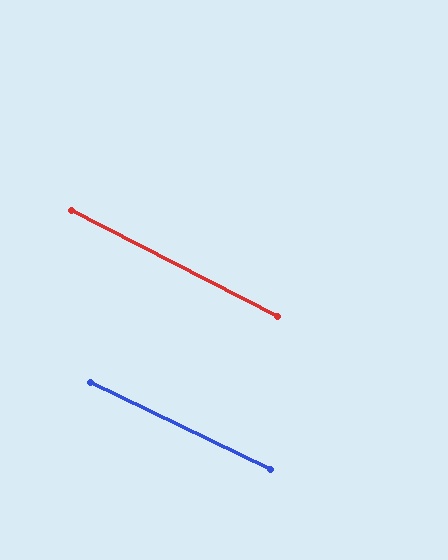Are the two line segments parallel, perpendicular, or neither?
Parallel — their directions differ by only 1.4°.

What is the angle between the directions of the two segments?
Approximately 1 degree.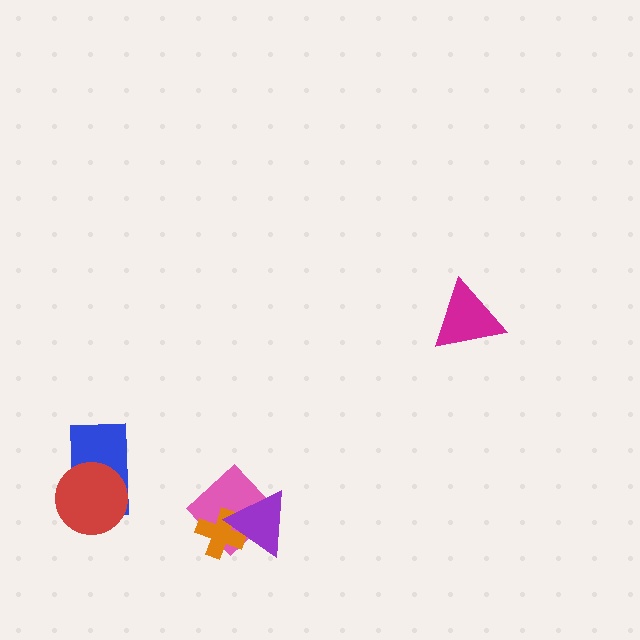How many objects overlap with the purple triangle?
2 objects overlap with the purple triangle.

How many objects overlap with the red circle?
1 object overlaps with the red circle.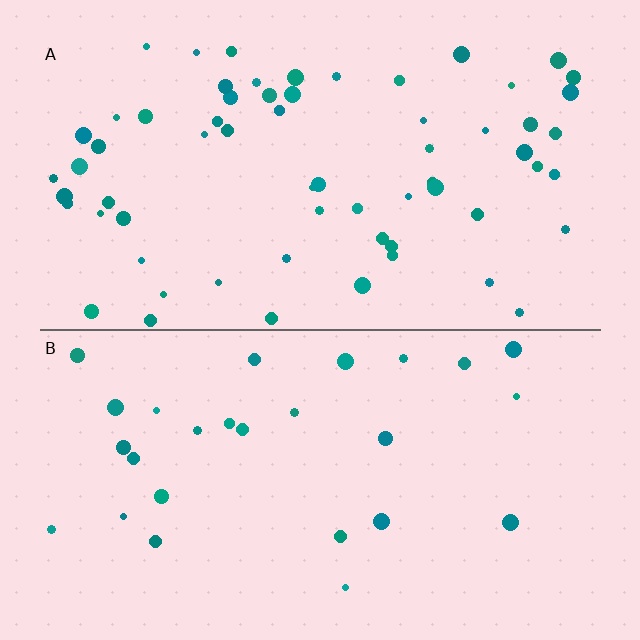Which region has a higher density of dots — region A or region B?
A (the top).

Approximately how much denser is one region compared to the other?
Approximately 2.4× — region A over region B.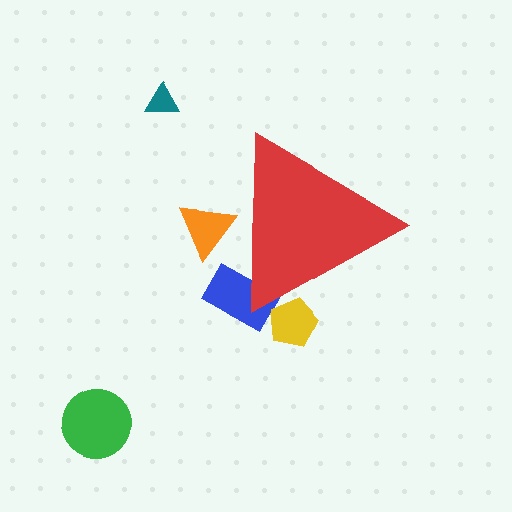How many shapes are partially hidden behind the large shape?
3 shapes are partially hidden.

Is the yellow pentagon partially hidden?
Yes, the yellow pentagon is partially hidden behind the red triangle.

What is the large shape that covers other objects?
A red triangle.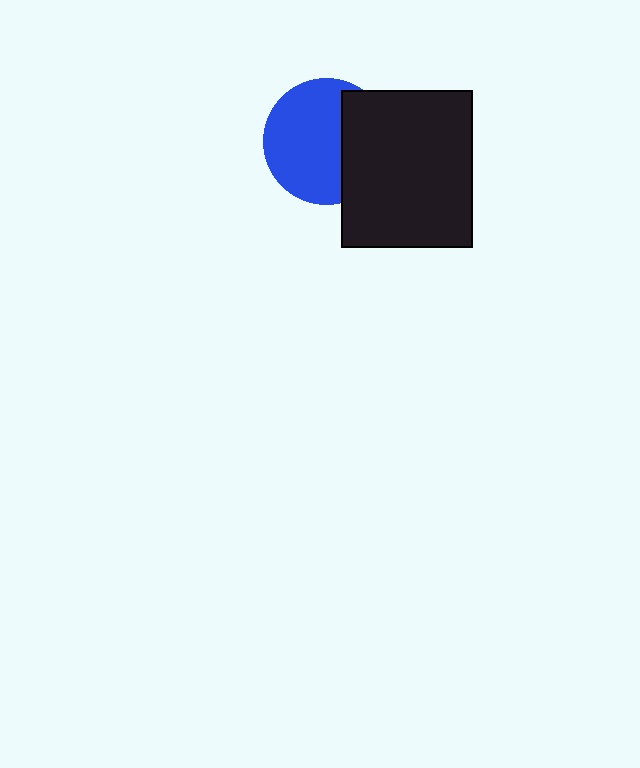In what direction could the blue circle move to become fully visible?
The blue circle could move left. That would shift it out from behind the black rectangle entirely.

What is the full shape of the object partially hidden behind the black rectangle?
The partially hidden object is a blue circle.